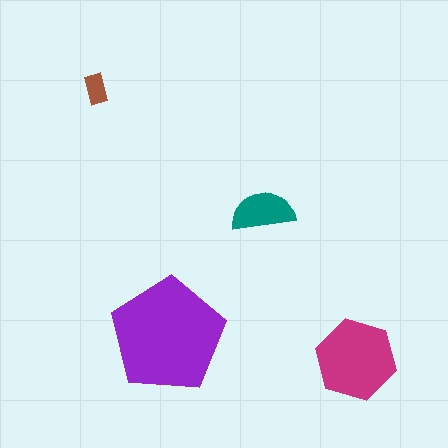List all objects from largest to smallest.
The purple pentagon, the magenta hexagon, the teal semicircle, the brown rectangle.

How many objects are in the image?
There are 4 objects in the image.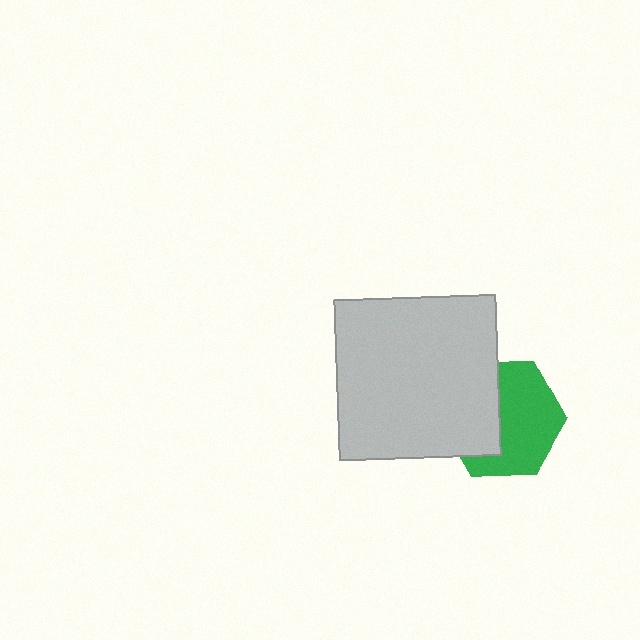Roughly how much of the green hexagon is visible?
About half of it is visible (roughly 58%).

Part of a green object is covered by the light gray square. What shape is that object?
It is a hexagon.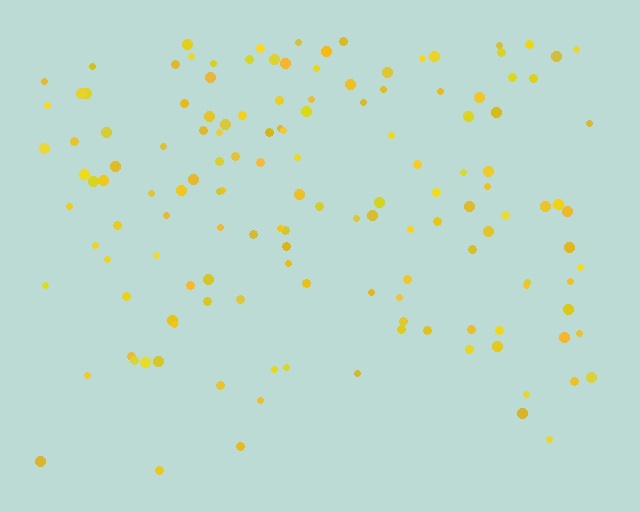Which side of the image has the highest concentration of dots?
The top.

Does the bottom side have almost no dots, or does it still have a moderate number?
Still a moderate number, just noticeably fewer than the top.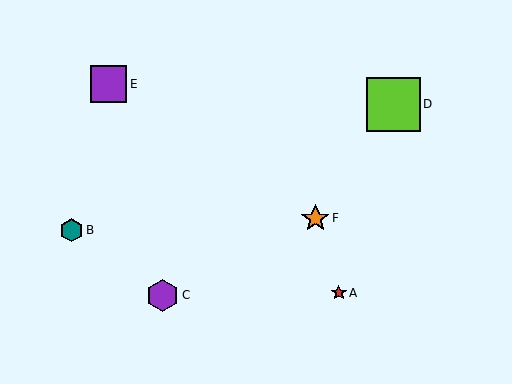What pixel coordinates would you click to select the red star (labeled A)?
Click at (339, 293) to select the red star A.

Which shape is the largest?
The lime square (labeled D) is the largest.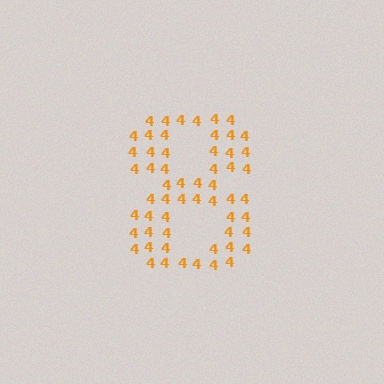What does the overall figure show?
The overall figure shows the digit 8.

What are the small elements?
The small elements are digit 4's.